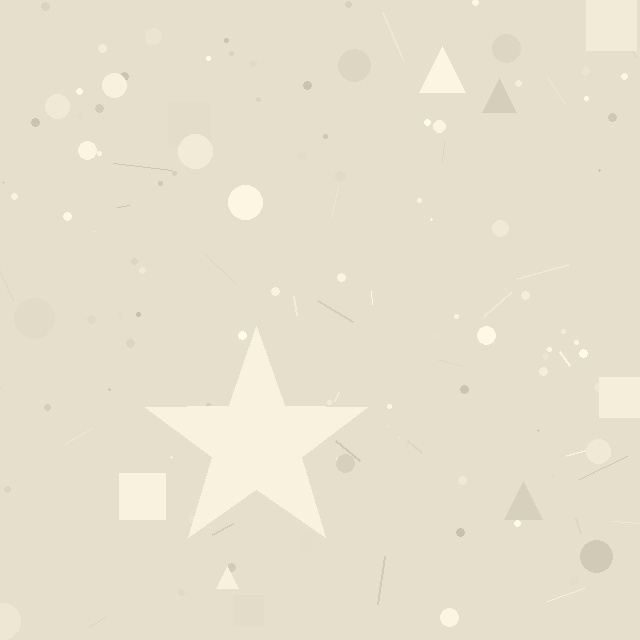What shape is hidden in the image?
A star is hidden in the image.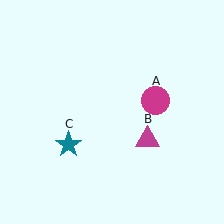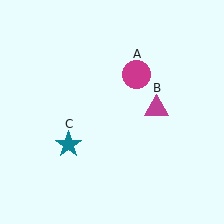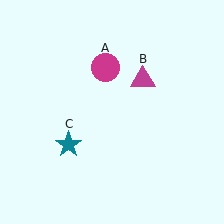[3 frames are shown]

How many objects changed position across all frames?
2 objects changed position: magenta circle (object A), magenta triangle (object B).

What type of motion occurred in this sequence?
The magenta circle (object A), magenta triangle (object B) rotated counterclockwise around the center of the scene.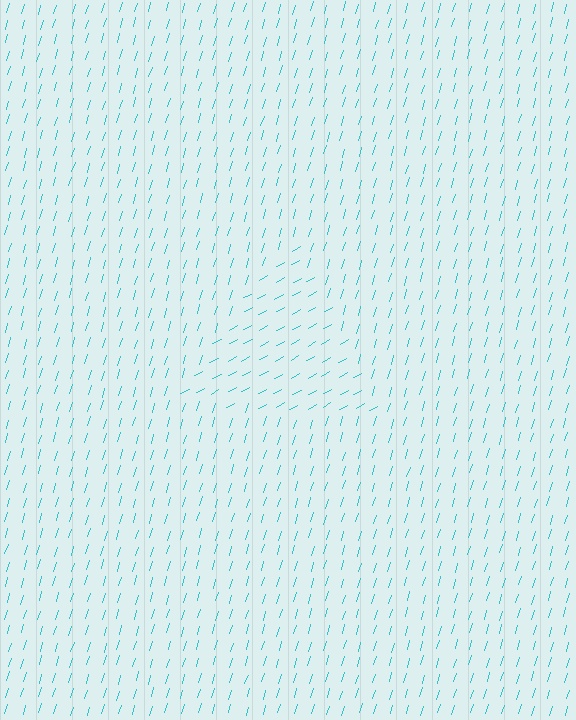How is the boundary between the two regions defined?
The boundary is defined purely by a change in line orientation (approximately 45 degrees difference). All lines are the same color and thickness.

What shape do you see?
I see a triangle.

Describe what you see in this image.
The image is filled with small cyan line segments. A triangle region in the image has lines oriented differently from the surrounding lines, creating a visible texture boundary.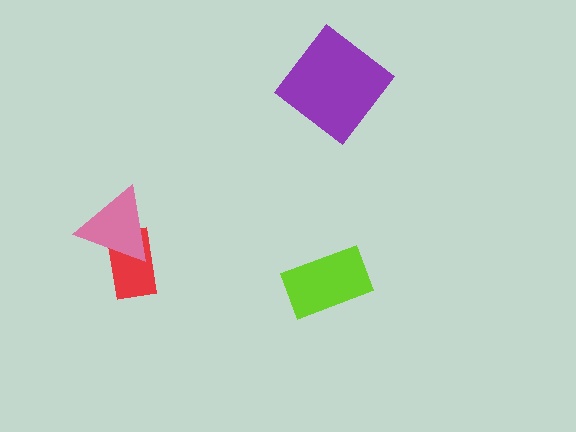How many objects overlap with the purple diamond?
0 objects overlap with the purple diamond.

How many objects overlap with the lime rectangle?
0 objects overlap with the lime rectangle.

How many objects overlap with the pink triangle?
1 object overlaps with the pink triangle.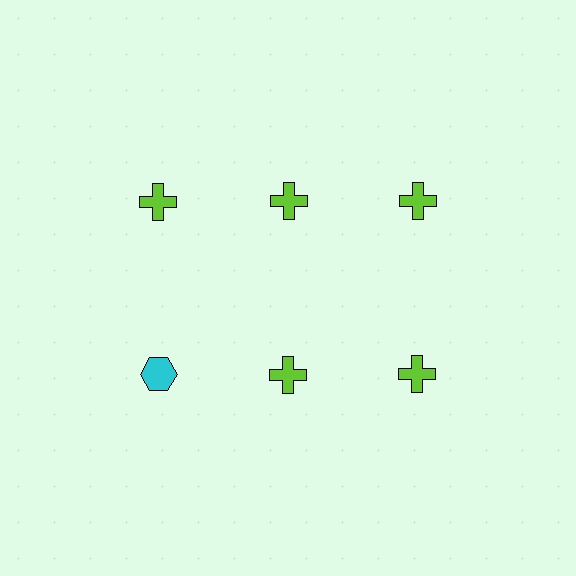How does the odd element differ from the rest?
It differs in both color (cyan instead of lime) and shape (hexagon instead of cross).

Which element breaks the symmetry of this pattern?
The cyan hexagon in the second row, leftmost column breaks the symmetry. All other shapes are lime crosses.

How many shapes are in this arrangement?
There are 6 shapes arranged in a grid pattern.